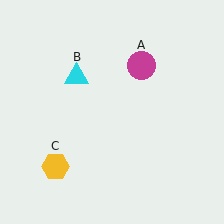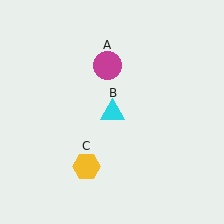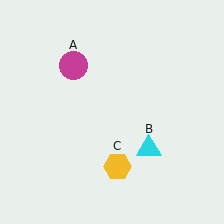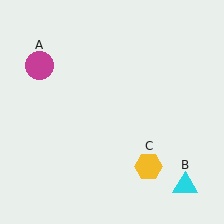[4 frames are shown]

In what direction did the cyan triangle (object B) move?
The cyan triangle (object B) moved down and to the right.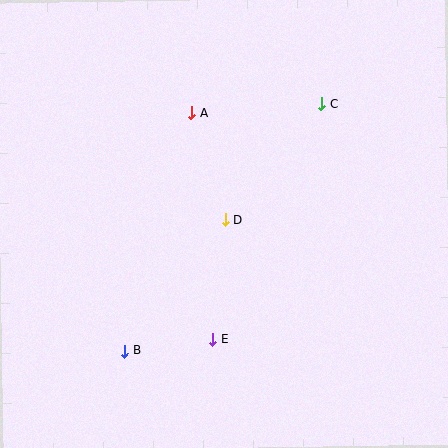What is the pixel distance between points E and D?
The distance between E and D is 120 pixels.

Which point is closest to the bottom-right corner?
Point E is closest to the bottom-right corner.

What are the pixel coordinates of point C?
Point C is at (322, 104).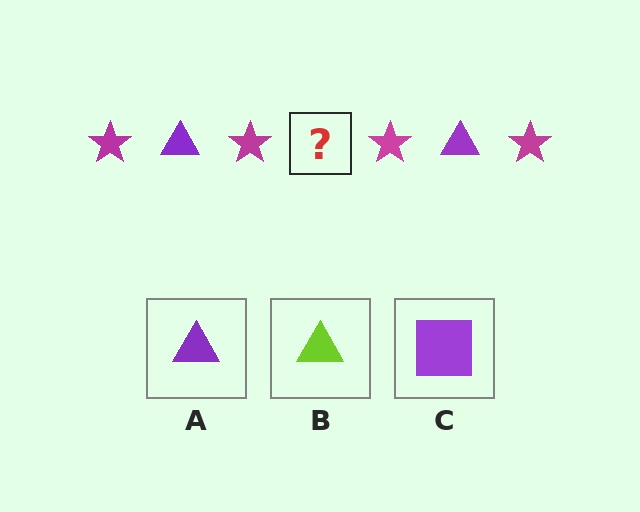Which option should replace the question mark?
Option A.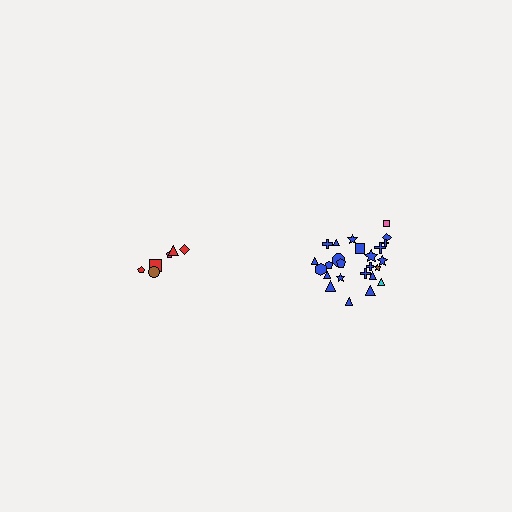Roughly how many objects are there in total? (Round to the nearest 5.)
Roughly 30 objects in total.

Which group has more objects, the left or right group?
The right group.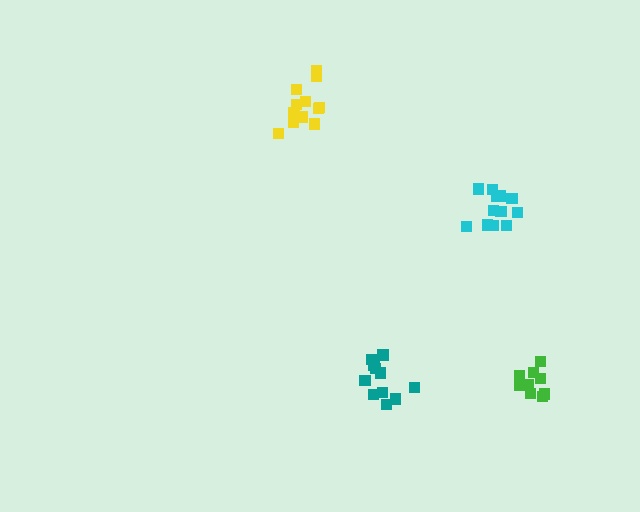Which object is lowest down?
The teal cluster is bottommost.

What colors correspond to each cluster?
The clusters are colored: teal, cyan, yellow, green.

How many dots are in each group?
Group 1: 12 dots, Group 2: 12 dots, Group 3: 12 dots, Group 4: 9 dots (45 total).